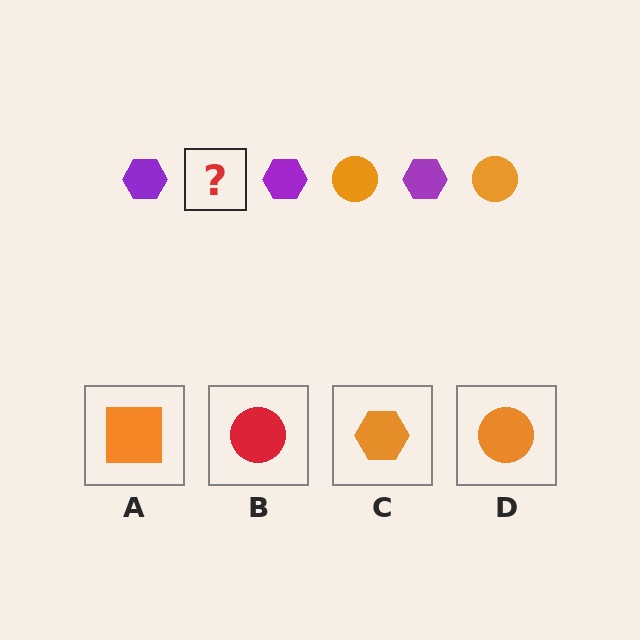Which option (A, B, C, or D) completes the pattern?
D.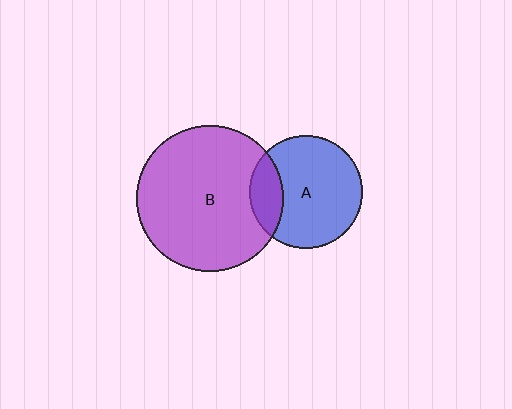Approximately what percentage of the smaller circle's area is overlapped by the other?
Approximately 20%.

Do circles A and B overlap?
Yes.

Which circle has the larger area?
Circle B (purple).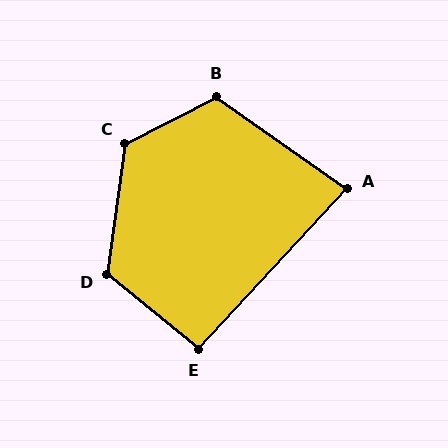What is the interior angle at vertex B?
Approximately 117 degrees (obtuse).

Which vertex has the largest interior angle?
C, at approximately 125 degrees.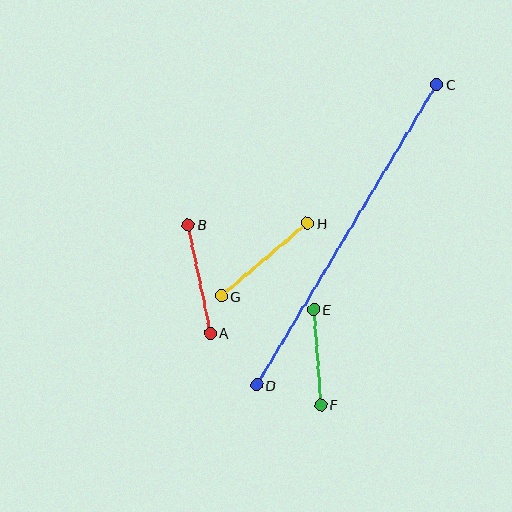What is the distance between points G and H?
The distance is approximately 113 pixels.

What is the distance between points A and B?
The distance is approximately 110 pixels.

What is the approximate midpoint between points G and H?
The midpoint is at approximately (264, 260) pixels.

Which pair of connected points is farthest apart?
Points C and D are farthest apart.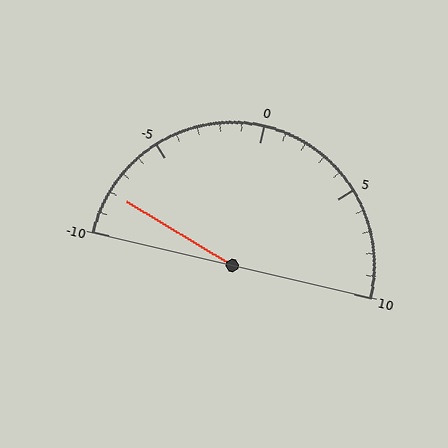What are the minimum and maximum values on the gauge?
The gauge ranges from -10 to 10.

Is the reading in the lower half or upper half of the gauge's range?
The reading is in the lower half of the range (-10 to 10).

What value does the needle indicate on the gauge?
The needle indicates approximately -8.